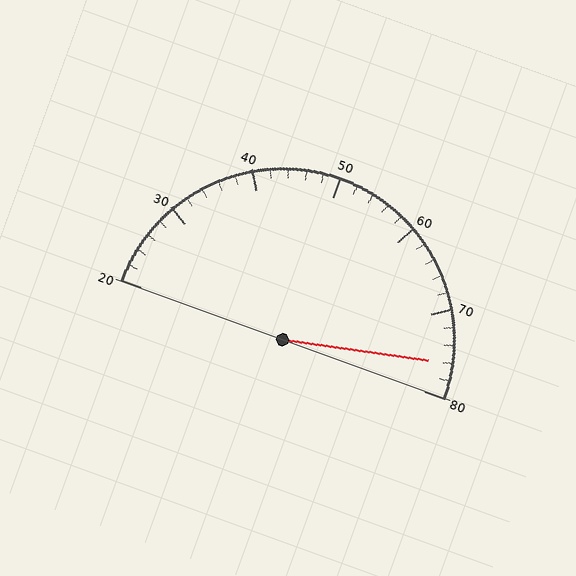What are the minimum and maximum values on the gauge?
The gauge ranges from 20 to 80.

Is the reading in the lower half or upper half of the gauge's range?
The reading is in the upper half of the range (20 to 80).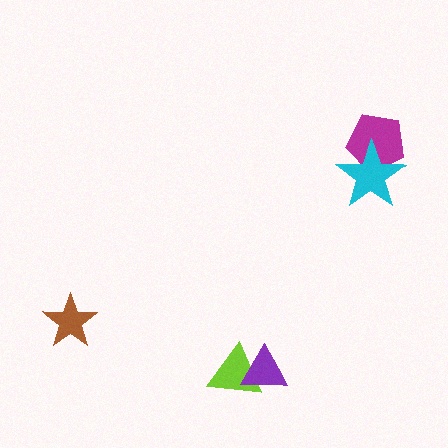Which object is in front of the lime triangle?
The purple triangle is in front of the lime triangle.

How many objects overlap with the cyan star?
1 object overlaps with the cyan star.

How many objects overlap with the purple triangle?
1 object overlaps with the purple triangle.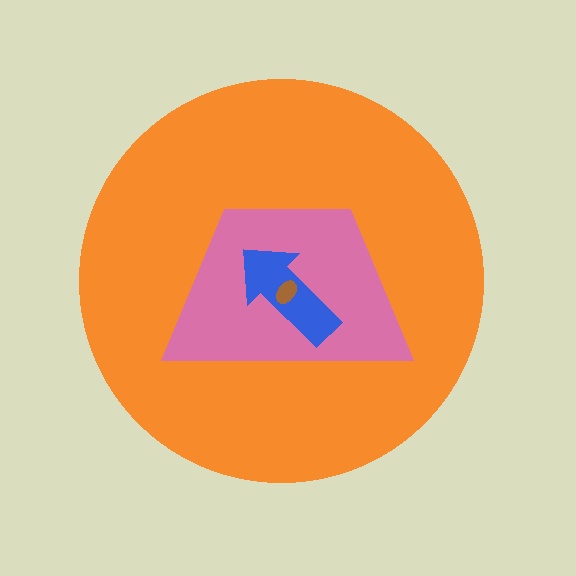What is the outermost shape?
The orange circle.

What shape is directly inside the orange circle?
The pink trapezoid.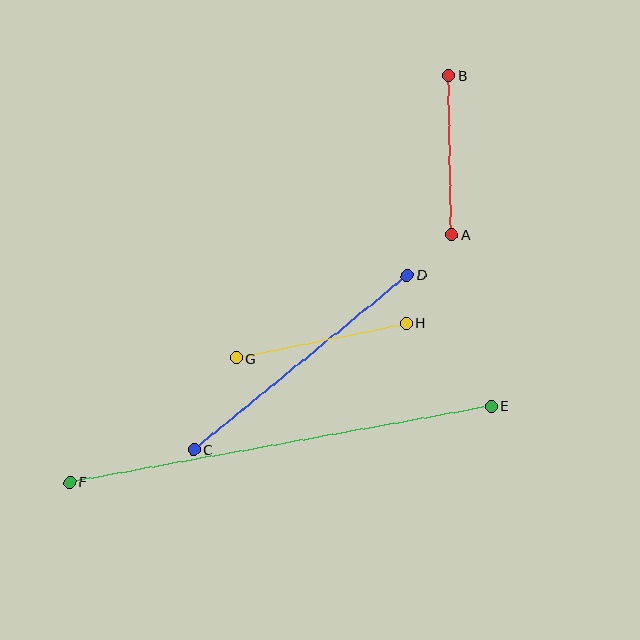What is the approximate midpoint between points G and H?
The midpoint is at approximately (321, 341) pixels.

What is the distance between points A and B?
The distance is approximately 159 pixels.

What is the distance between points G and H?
The distance is approximately 174 pixels.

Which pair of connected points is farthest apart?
Points E and F are farthest apart.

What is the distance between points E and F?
The distance is approximately 429 pixels.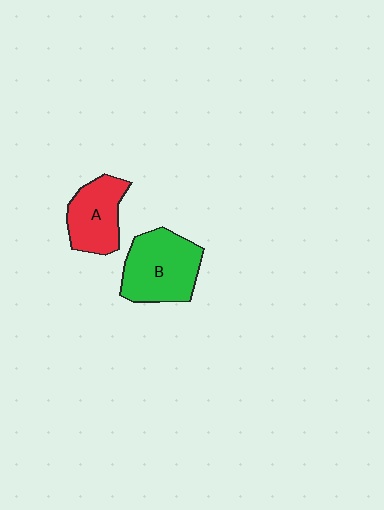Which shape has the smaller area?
Shape A (red).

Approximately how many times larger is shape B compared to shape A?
Approximately 1.3 times.